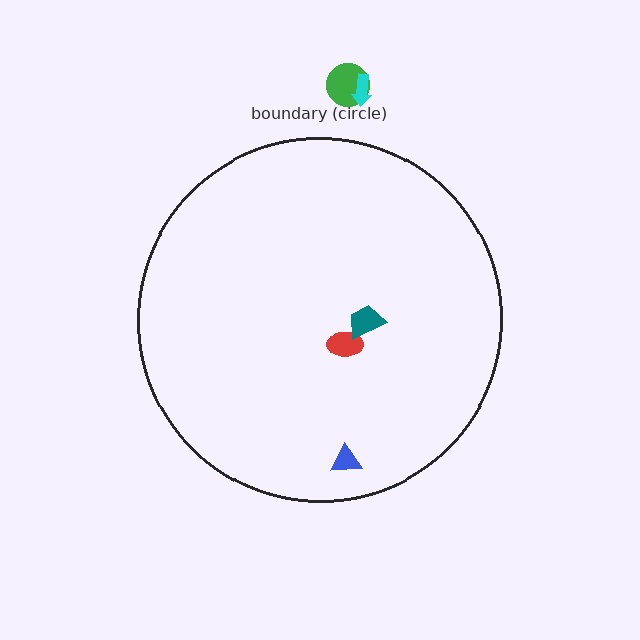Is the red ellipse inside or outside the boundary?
Inside.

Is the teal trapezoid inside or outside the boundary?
Inside.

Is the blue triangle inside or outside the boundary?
Inside.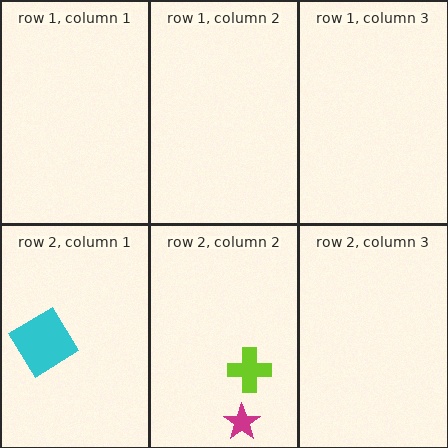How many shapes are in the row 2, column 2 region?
2.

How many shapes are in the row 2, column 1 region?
1.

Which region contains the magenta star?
The row 2, column 2 region.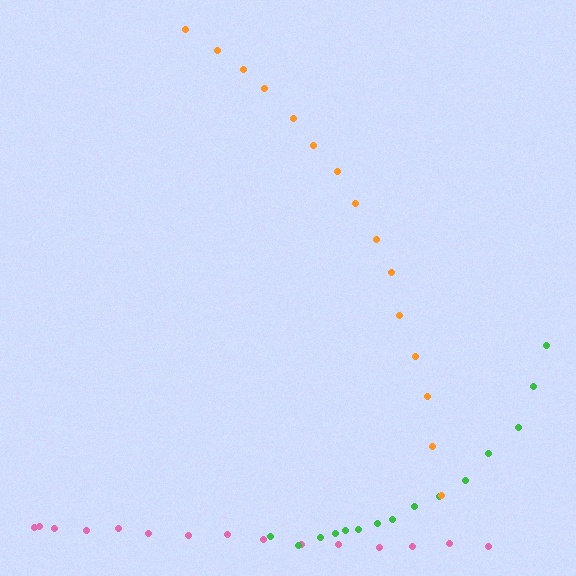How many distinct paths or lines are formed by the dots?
There are 3 distinct paths.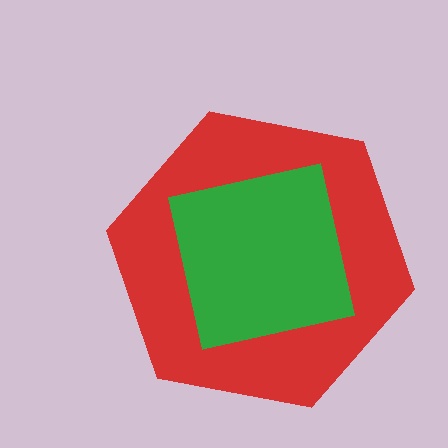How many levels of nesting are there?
2.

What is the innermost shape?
The green square.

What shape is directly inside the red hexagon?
The green square.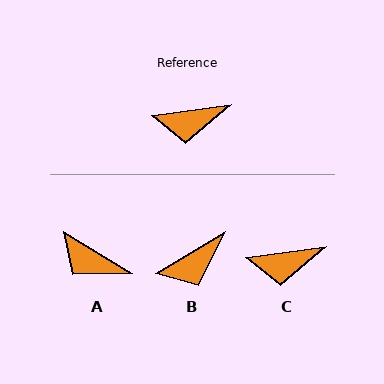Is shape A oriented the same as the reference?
No, it is off by about 40 degrees.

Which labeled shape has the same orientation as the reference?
C.